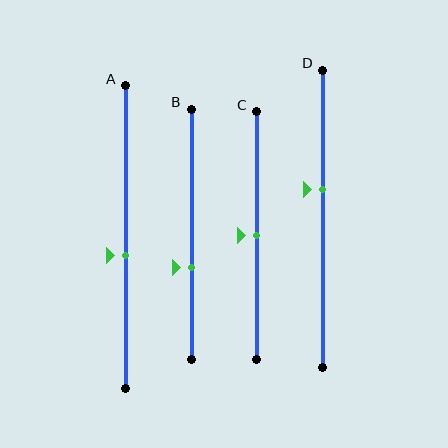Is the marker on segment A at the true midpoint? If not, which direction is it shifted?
No, the marker on segment A is shifted downward by about 6% of the segment length.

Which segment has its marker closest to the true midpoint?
Segment C has its marker closest to the true midpoint.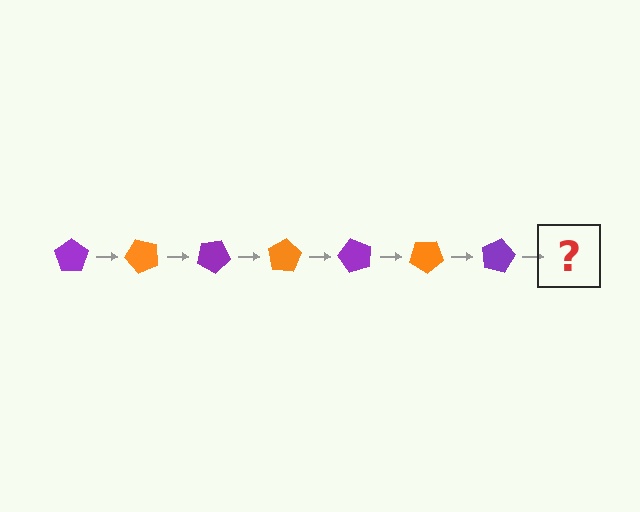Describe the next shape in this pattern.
It should be an orange pentagon, rotated 350 degrees from the start.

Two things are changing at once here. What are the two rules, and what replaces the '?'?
The two rules are that it rotates 50 degrees each step and the color cycles through purple and orange. The '?' should be an orange pentagon, rotated 350 degrees from the start.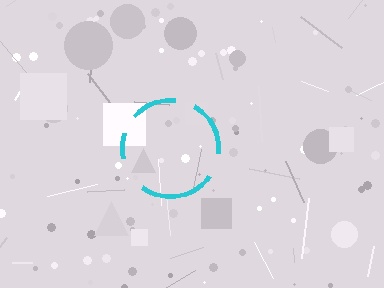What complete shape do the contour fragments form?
The contour fragments form a circle.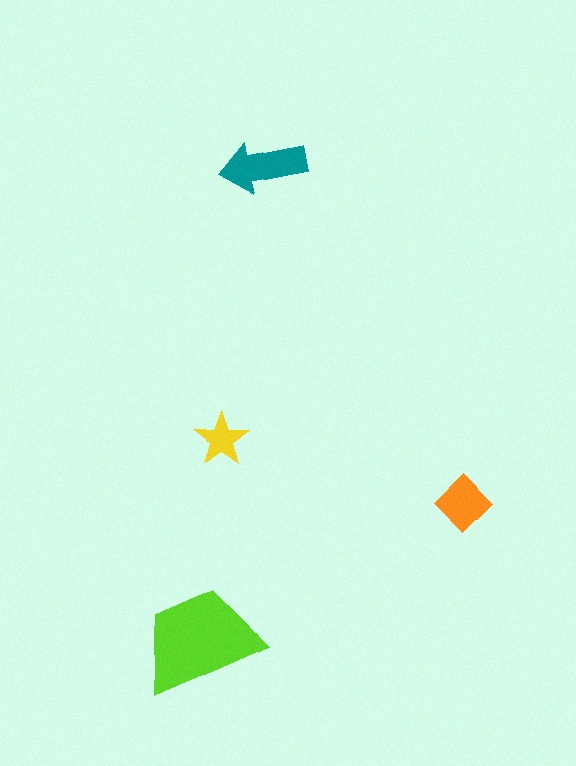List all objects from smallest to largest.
The yellow star, the orange diamond, the teal arrow, the lime trapezoid.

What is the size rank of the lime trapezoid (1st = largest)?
1st.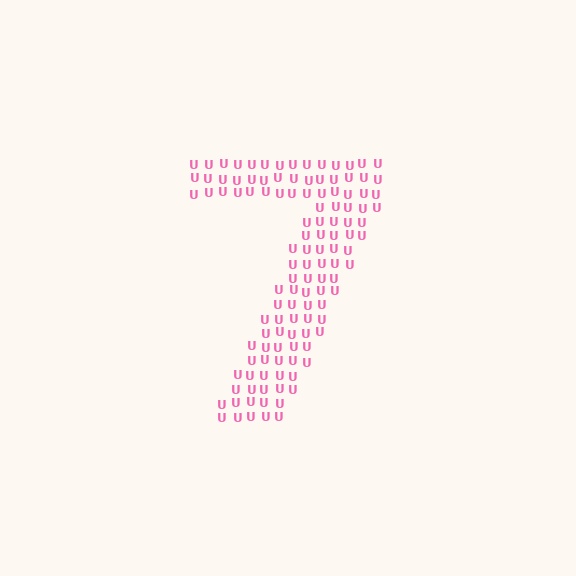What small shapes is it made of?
It is made of small letter U's.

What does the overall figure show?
The overall figure shows the digit 7.